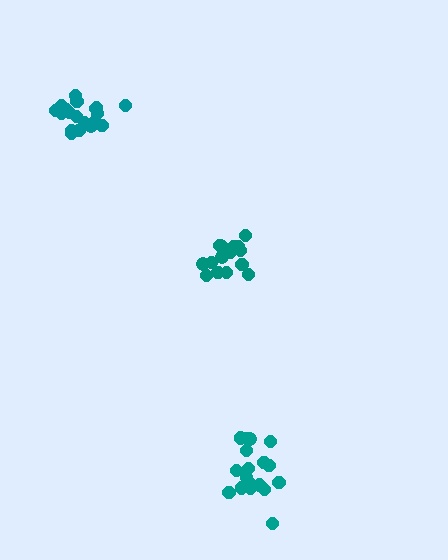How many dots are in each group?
Group 1: 15 dots, Group 2: 19 dots, Group 3: 18 dots (52 total).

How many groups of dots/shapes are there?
There are 3 groups.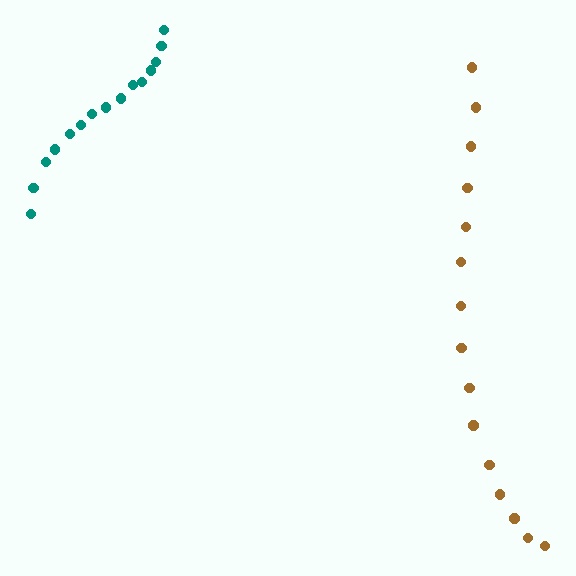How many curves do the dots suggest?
There are 2 distinct paths.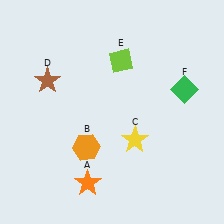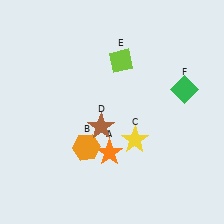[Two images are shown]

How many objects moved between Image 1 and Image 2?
2 objects moved between the two images.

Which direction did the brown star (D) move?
The brown star (D) moved right.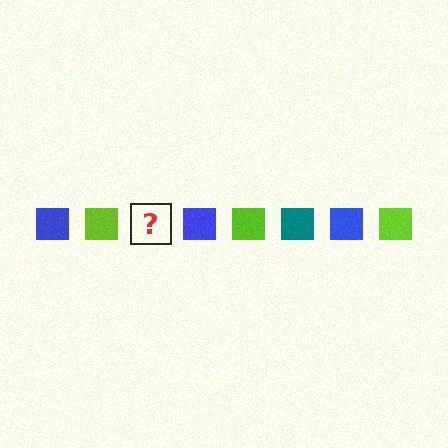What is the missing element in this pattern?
The missing element is a teal square.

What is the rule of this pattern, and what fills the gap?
The rule is that the pattern cycles through blue, lime, teal squares. The gap should be filled with a teal square.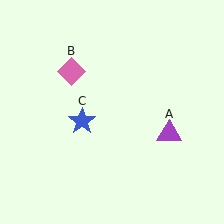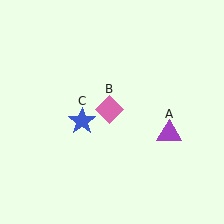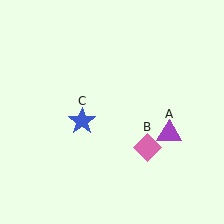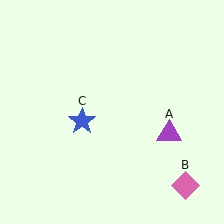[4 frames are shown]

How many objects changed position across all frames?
1 object changed position: pink diamond (object B).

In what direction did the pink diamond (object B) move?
The pink diamond (object B) moved down and to the right.